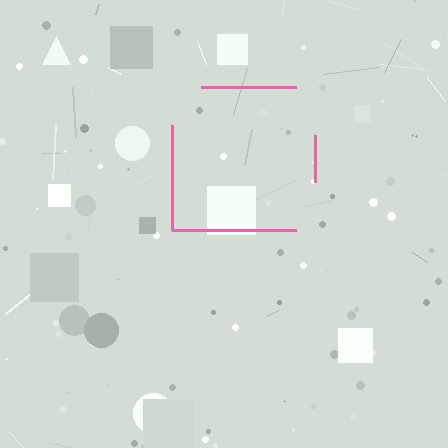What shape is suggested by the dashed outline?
The dashed outline suggests a square.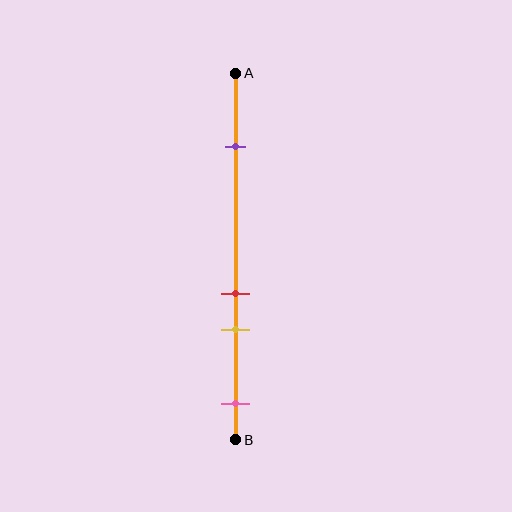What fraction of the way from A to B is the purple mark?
The purple mark is approximately 20% (0.2) of the way from A to B.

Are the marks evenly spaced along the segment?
No, the marks are not evenly spaced.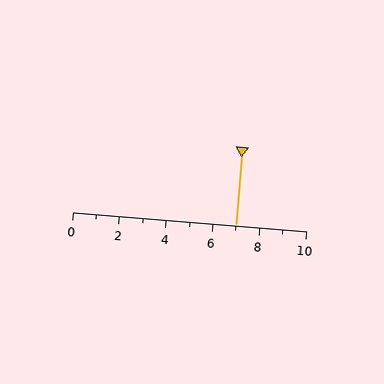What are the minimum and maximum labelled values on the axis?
The axis runs from 0 to 10.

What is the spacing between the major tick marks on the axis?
The major ticks are spaced 2 apart.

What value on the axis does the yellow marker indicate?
The marker indicates approximately 7.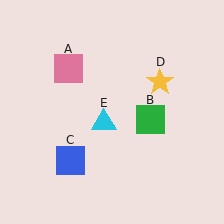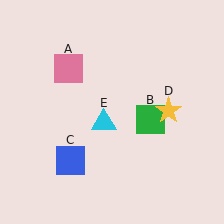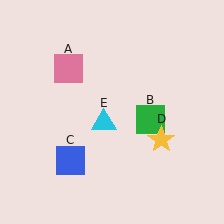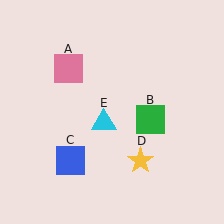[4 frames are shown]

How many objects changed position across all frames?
1 object changed position: yellow star (object D).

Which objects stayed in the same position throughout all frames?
Pink square (object A) and green square (object B) and blue square (object C) and cyan triangle (object E) remained stationary.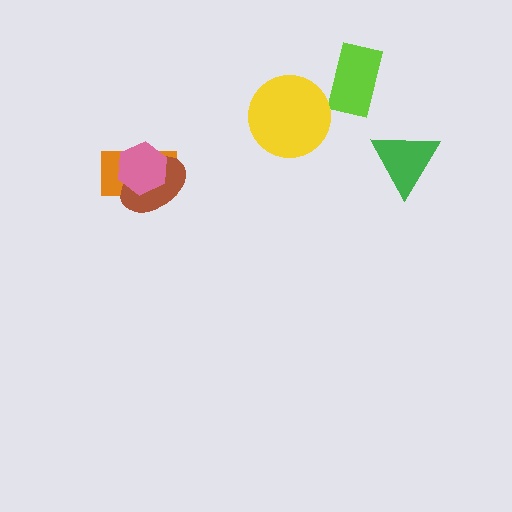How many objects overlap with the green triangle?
0 objects overlap with the green triangle.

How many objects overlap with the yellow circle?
0 objects overlap with the yellow circle.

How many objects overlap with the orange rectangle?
2 objects overlap with the orange rectangle.